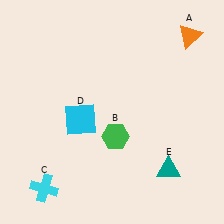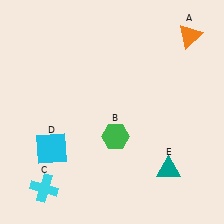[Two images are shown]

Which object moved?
The cyan square (D) moved left.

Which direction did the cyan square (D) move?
The cyan square (D) moved left.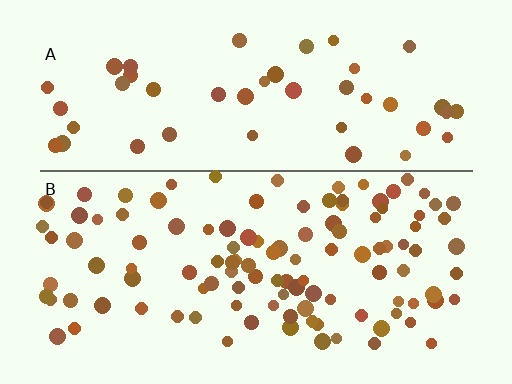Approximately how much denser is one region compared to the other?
Approximately 2.3× — region B over region A.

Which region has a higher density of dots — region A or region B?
B (the bottom).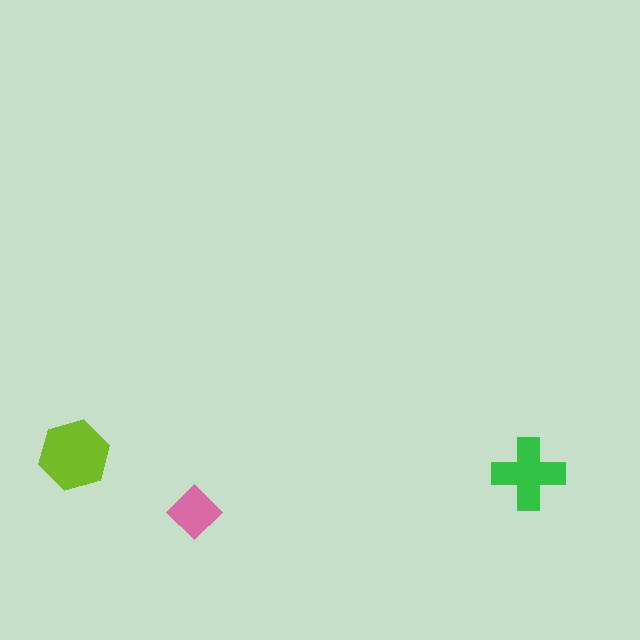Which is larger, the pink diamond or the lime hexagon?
The lime hexagon.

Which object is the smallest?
The pink diamond.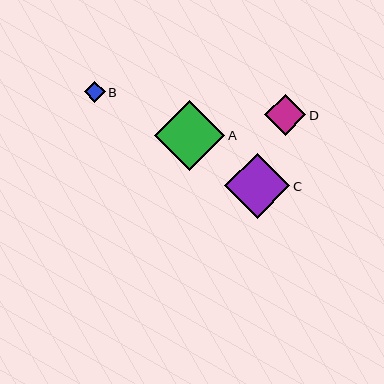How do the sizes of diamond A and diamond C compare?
Diamond A and diamond C are approximately the same size.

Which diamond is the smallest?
Diamond B is the smallest with a size of approximately 21 pixels.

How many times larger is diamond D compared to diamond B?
Diamond D is approximately 2.0 times the size of diamond B.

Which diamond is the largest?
Diamond A is the largest with a size of approximately 70 pixels.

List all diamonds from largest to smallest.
From largest to smallest: A, C, D, B.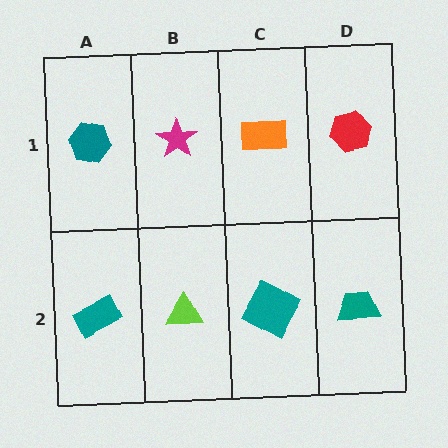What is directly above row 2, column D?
A red hexagon.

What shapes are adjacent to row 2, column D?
A red hexagon (row 1, column D), a teal square (row 2, column C).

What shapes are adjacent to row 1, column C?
A teal square (row 2, column C), a magenta star (row 1, column B), a red hexagon (row 1, column D).